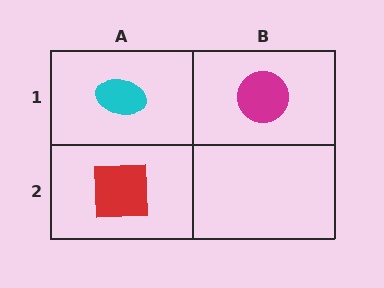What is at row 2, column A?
A red square.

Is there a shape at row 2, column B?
No, that cell is empty.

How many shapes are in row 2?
1 shape.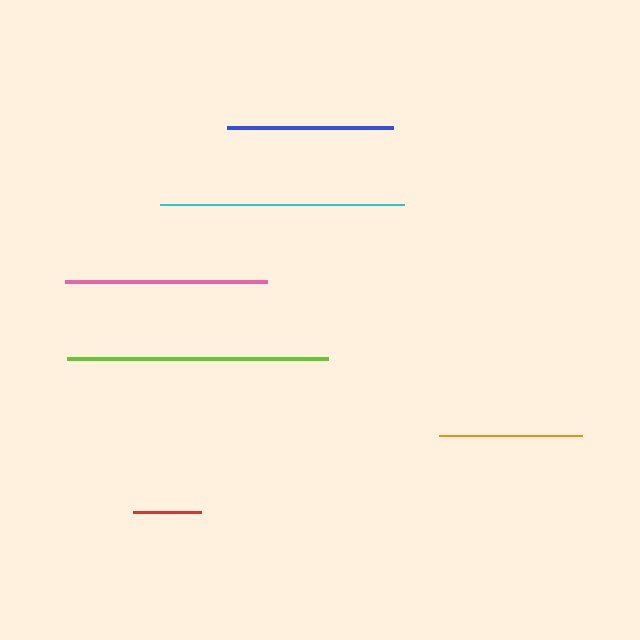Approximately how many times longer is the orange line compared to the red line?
The orange line is approximately 2.1 times the length of the red line.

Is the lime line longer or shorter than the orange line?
The lime line is longer than the orange line.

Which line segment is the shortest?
The red line is the shortest at approximately 68 pixels.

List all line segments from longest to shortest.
From longest to shortest: lime, cyan, pink, blue, orange, red.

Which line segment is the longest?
The lime line is the longest at approximately 261 pixels.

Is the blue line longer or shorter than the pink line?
The pink line is longer than the blue line.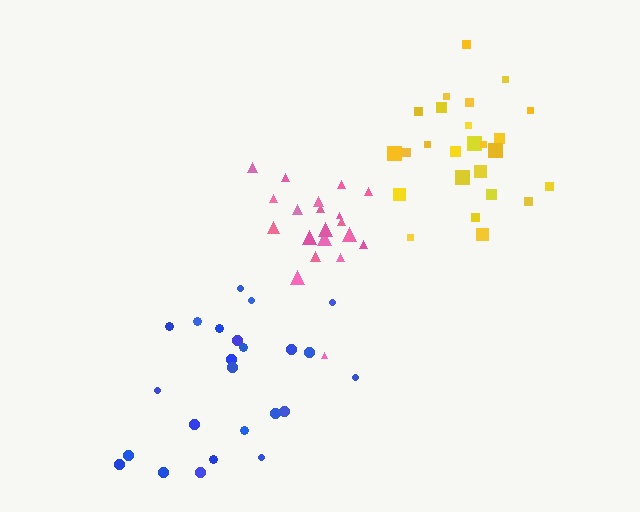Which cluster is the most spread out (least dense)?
Blue.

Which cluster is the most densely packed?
Pink.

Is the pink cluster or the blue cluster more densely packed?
Pink.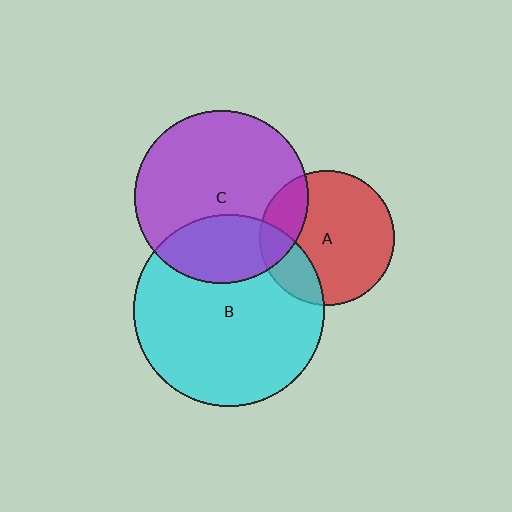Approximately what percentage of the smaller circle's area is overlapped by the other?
Approximately 20%.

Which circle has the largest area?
Circle B (cyan).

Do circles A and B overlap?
Yes.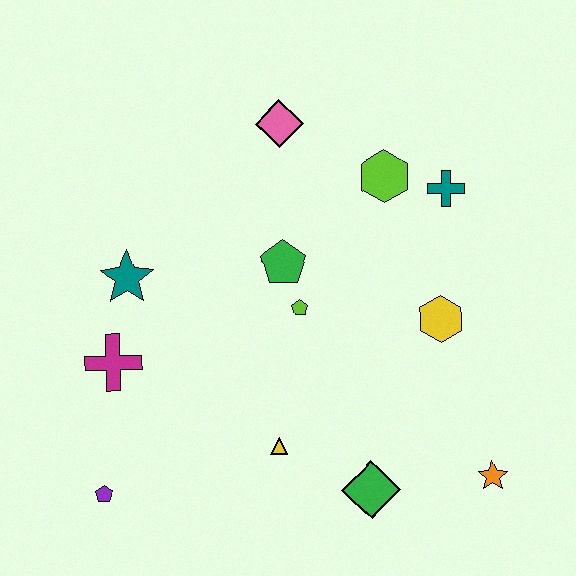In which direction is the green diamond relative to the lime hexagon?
The green diamond is below the lime hexagon.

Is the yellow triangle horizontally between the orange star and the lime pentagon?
No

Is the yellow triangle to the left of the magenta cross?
No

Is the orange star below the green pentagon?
Yes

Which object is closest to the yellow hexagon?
The teal cross is closest to the yellow hexagon.